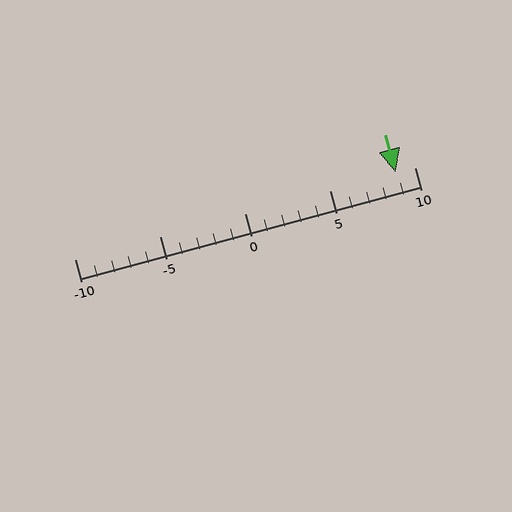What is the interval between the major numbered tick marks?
The major tick marks are spaced 5 units apart.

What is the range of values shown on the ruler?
The ruler shows values from -10 to 10.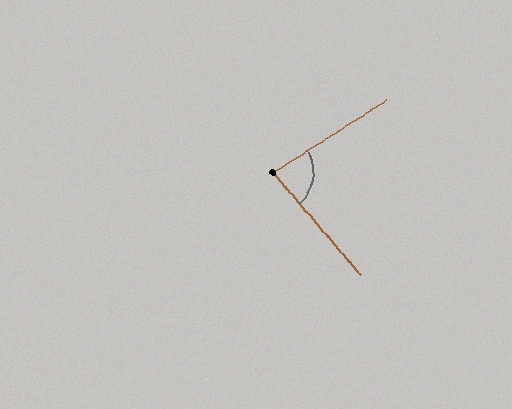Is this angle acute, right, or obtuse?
It is acute.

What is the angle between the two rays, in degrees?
Approximately 82 degrees.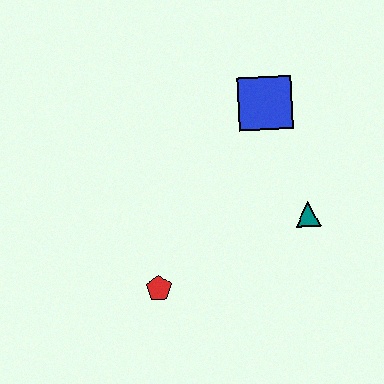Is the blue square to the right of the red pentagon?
Yes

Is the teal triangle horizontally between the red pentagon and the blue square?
No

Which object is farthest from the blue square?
The red pentagon is farthest from the blue square.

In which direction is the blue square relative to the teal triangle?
The blue square is above the teal triangle.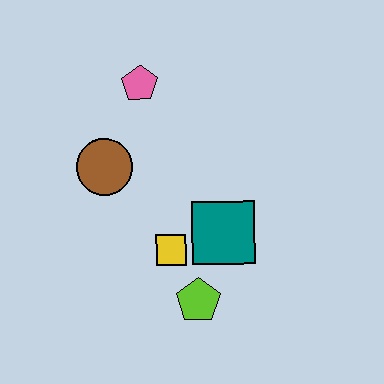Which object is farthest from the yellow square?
The pink pentagon is farthest from the yellow square.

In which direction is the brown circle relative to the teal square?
The brown circle is to the left of the teal square.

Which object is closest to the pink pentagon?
The brown circle is closest to the pink pentagon.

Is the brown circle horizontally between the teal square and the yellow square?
No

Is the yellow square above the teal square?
No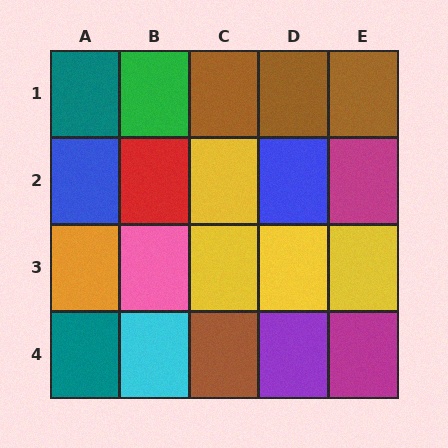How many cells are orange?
1 cell is orange.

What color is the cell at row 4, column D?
Purple.